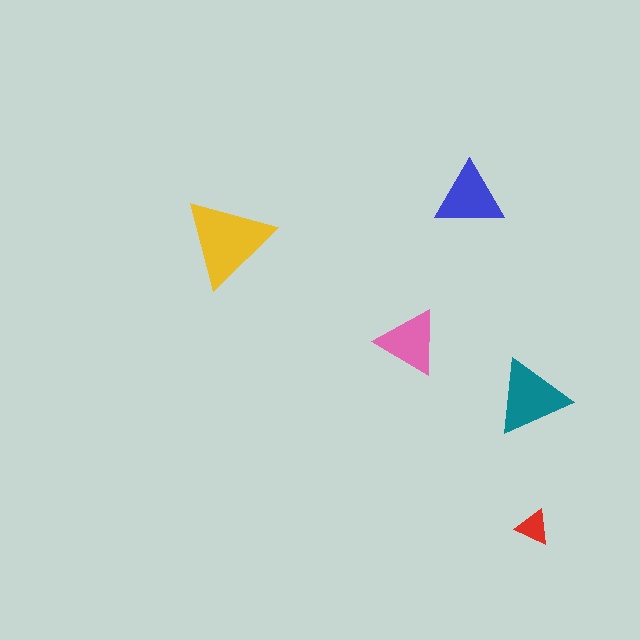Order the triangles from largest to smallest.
the yellow one, the teal one, the blue one, the pink one, the red one.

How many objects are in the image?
There are 5 objects in the image.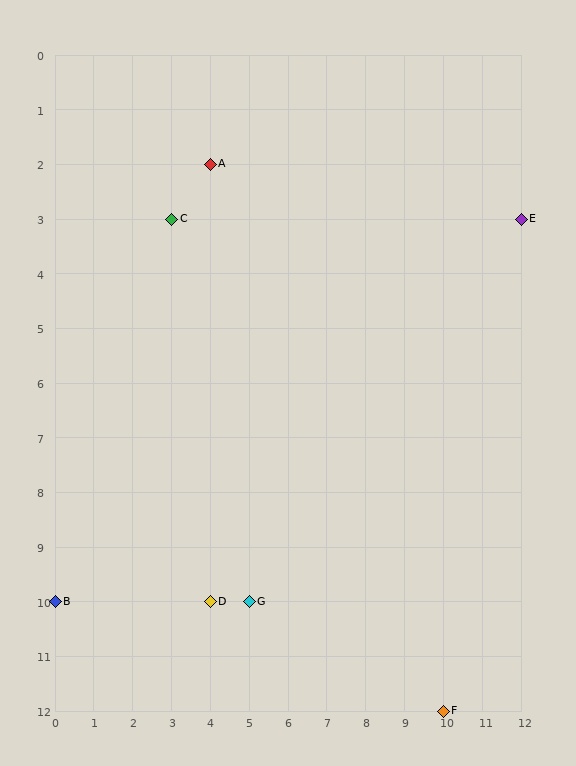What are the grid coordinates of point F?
Point F is at grid coordinates (10, 12).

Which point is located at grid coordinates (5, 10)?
Point G is at (5, 10).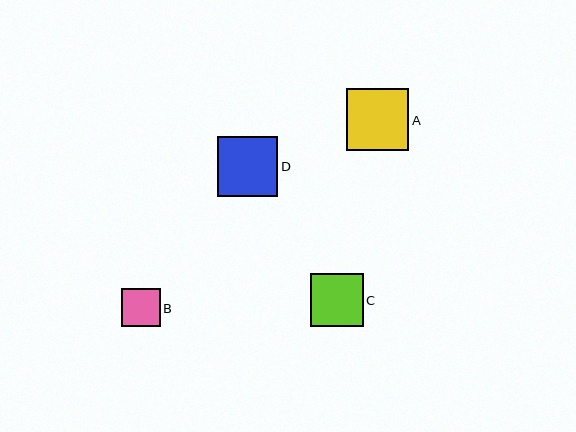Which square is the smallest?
Square B is the smallest with a size of approximately 38 pixels.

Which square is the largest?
Square A is the largest with a size of approximately 63 pixels.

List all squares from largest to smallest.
From largest to smallest: A, D, C, B.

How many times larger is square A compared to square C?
Square A is approximately 1.2 times the size of square C.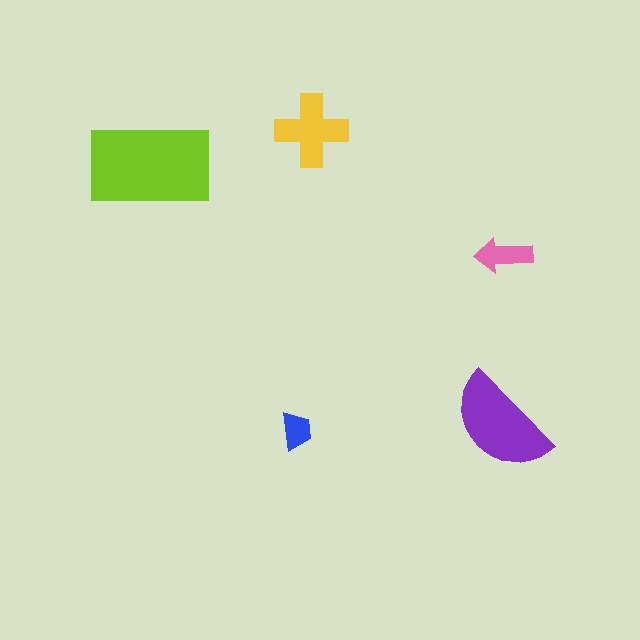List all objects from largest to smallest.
The lime rectangle, the purple semicircle, the yellow cross, the pink arrow, the blue trapezoid.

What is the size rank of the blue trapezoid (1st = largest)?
5th.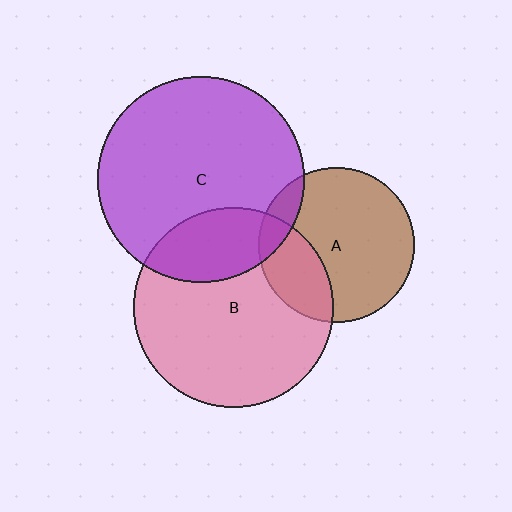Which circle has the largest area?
Circle C (purple).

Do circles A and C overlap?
Yes.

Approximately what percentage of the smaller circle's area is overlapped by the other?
Approximately 10%.